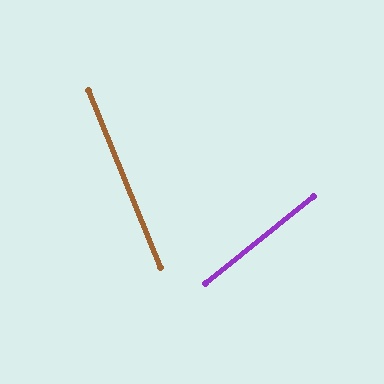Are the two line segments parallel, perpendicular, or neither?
Neither parallel nor perpendicular — they differ by about 73°.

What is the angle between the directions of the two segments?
Approximately 73 degrees.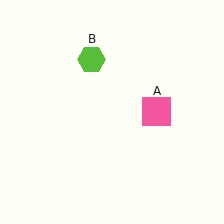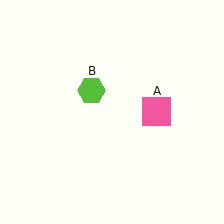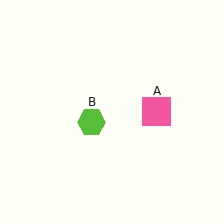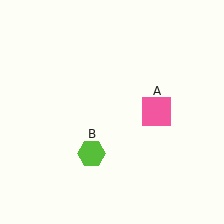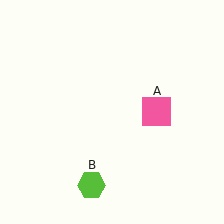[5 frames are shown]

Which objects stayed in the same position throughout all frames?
Pink square (object A) remained stationary.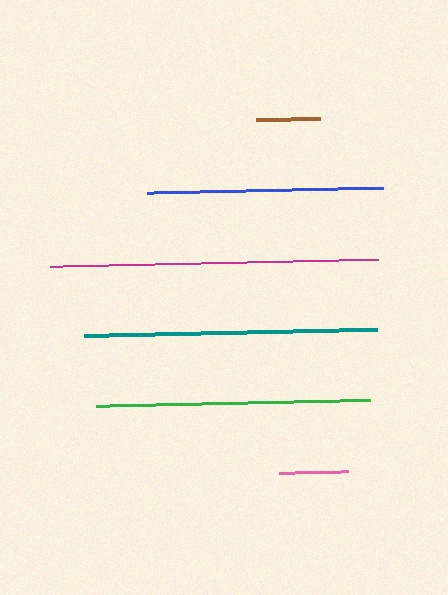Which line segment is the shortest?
The brown line is the shortest at approximately 64 pixels.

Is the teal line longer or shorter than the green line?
The teal line is longer than the green line.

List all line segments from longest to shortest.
From longest to shortest: magenta, teal, green, blue, pink, brown.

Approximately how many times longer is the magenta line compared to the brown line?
The magenta line is approximately 5.1 times the length of the brown line.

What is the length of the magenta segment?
The magenta segment is approximately 329 pixels long.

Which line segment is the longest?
The magenta line is the longest at approximately 329 pixels.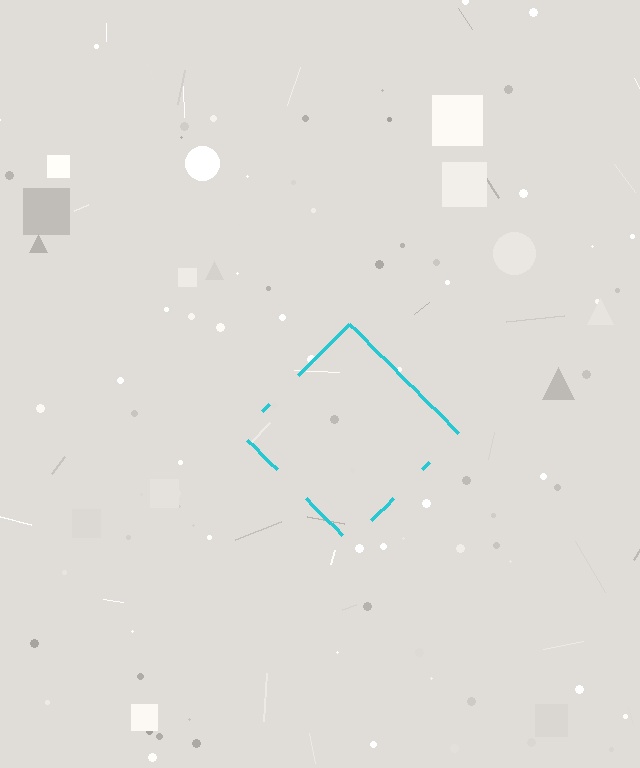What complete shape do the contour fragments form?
The contour fragments form a diamond.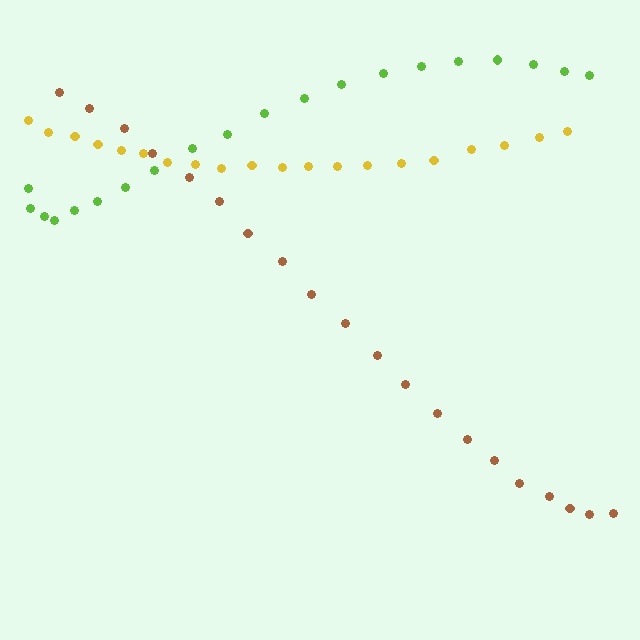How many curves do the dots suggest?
There are 3 distinct paths.